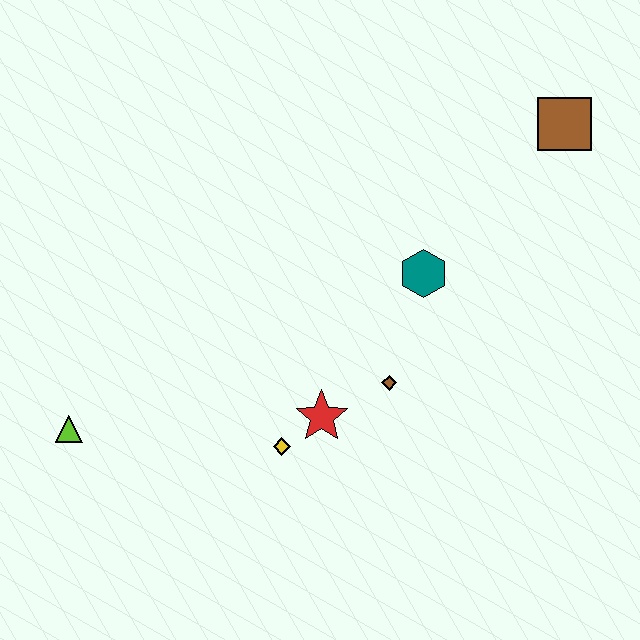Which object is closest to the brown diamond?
The red star is closest to the brown diamond.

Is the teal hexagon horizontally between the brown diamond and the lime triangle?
No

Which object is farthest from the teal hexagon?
The lime triangle is farthest from the teal hexagon.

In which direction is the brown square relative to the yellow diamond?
The brown square is above the yellow diamond.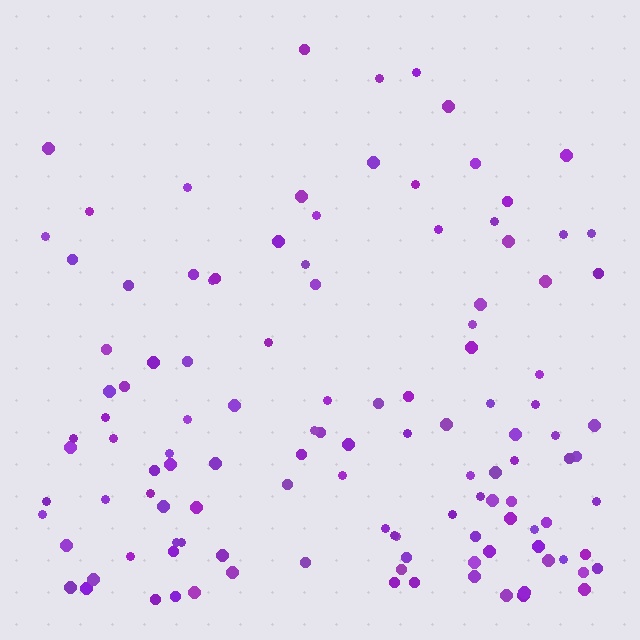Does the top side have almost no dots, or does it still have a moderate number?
Still a moderate number, just noticeably fewer than the bottom.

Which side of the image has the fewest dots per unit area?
The top.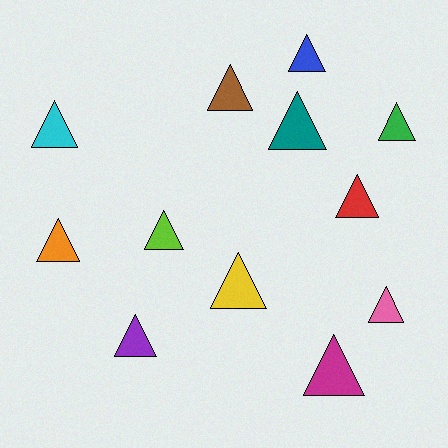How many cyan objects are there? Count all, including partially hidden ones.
There is 1 cyan object.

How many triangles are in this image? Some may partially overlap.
There are 12 triangles.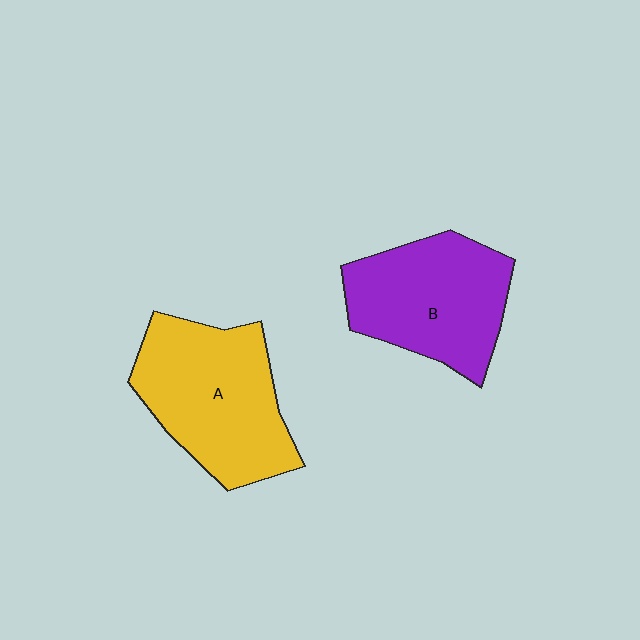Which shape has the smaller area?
Shape B (purple).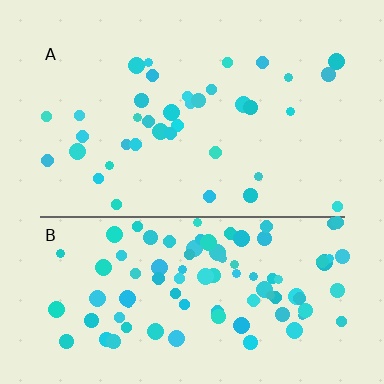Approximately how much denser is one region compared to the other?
Approximately 2.5× — region B over region A.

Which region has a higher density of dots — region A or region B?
B (the bottom).